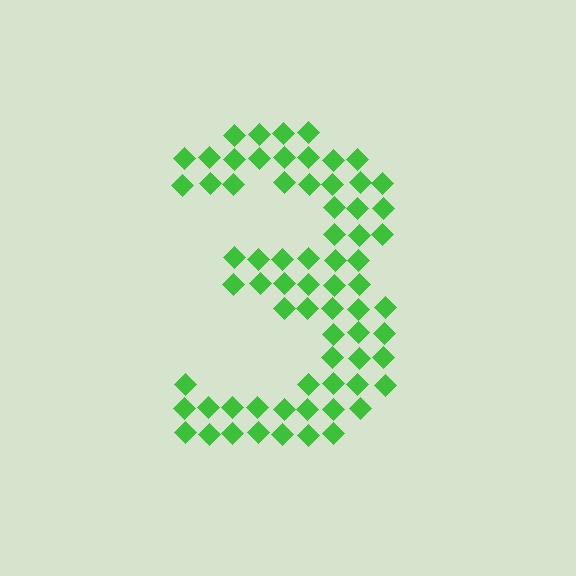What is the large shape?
The large shape is the digit 3.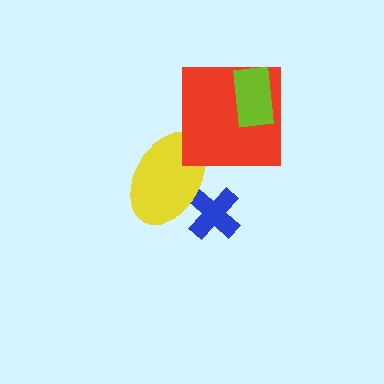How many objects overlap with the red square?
2 objects overlap with the red square.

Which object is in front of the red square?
The lime rectangle is in front of the red square.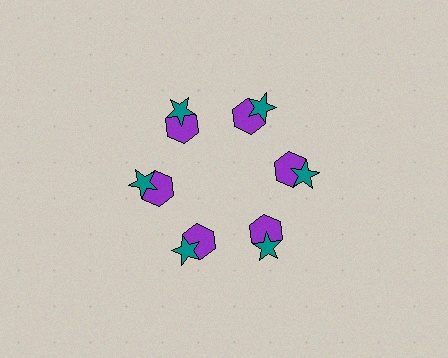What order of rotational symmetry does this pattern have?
This pattern has 6-fold rotational symmetry.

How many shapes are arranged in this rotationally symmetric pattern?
There are 12 shapes, arranged in 6 groups of 2.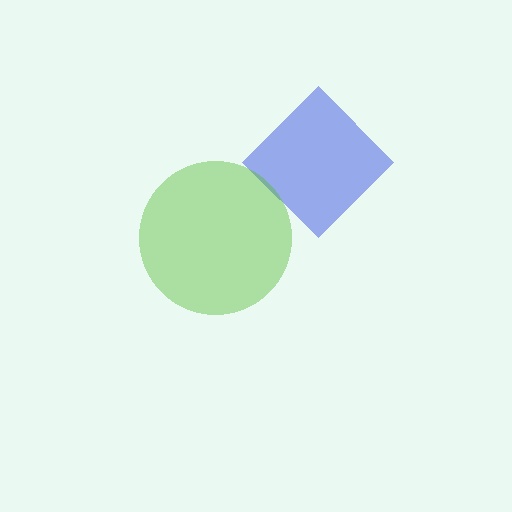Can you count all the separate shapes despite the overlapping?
Yes, there are 2 separate shapes.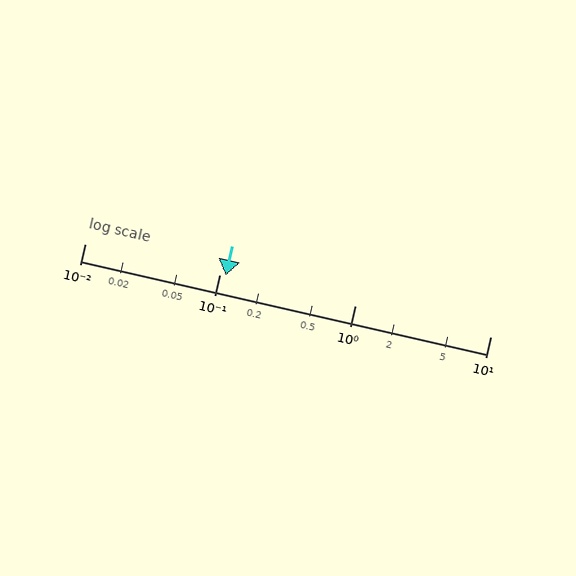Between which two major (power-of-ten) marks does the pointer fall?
The pointer is between 0.1 and 1.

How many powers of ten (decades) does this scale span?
The scale spans 3 decades, from 0.01 to 10.